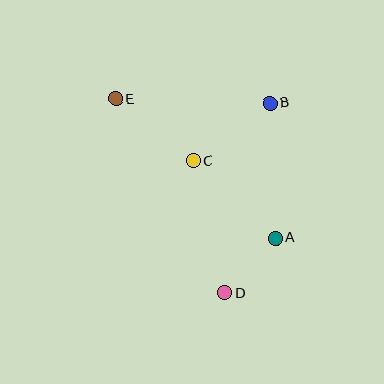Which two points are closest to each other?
Points A and D are closest to each other.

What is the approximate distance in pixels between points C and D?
The distance between C and D is approximately 136 pixels.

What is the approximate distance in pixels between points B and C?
The distance between B and C is approximately 96 pixels.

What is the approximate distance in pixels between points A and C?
The distance between A and C is approximately 113 pixels.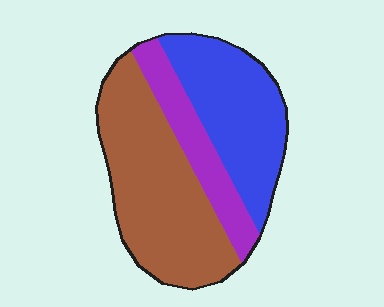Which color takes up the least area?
Purple, at roughly 20%.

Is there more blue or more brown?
Brown.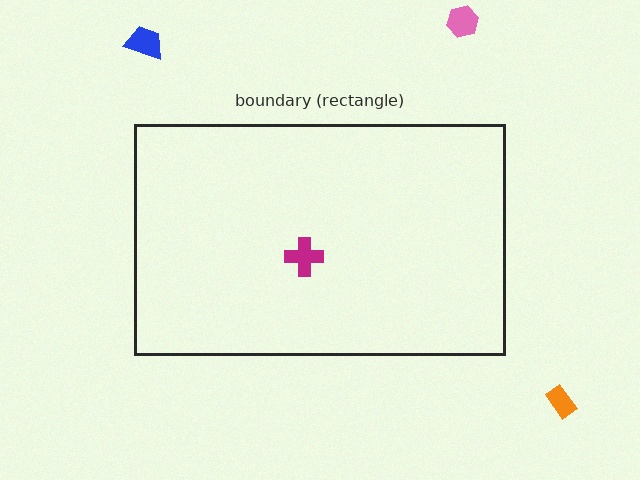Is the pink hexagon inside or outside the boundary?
Outside.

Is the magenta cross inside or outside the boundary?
Inside.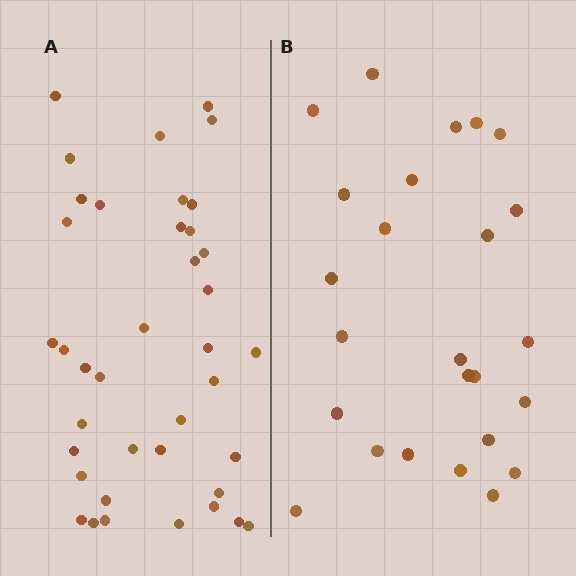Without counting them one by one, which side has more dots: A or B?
Region A (the left region) has more dots.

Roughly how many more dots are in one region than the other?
Region A has approximately 15 more dots than region B.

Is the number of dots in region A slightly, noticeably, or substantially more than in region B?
Region A has substantially more. The ratio is roughly 1.6 to 1.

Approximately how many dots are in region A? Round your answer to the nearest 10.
About 40 dots. (The exact count is 39, which rounds to 40.)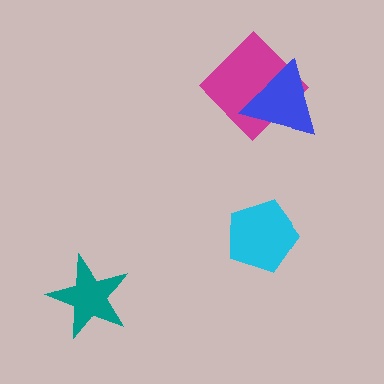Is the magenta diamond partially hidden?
Yes, it is partially covered by another shape.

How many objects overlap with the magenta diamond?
1 object overlaps with the magenta diamond.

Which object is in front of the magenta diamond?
The blue triangle is in front of the magenta diamond.